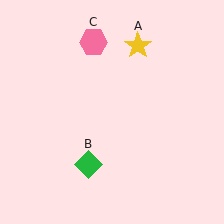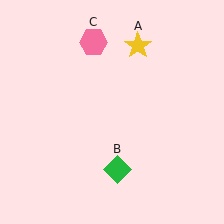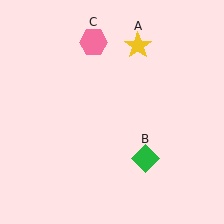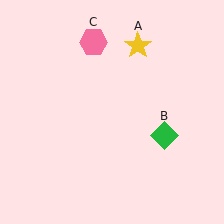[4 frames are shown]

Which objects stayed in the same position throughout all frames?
Yellow star (object A) and pink hexagon (object C) remained stationary.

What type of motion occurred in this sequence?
The green diamond (object B) rotated counterclockwise around the center of the scene.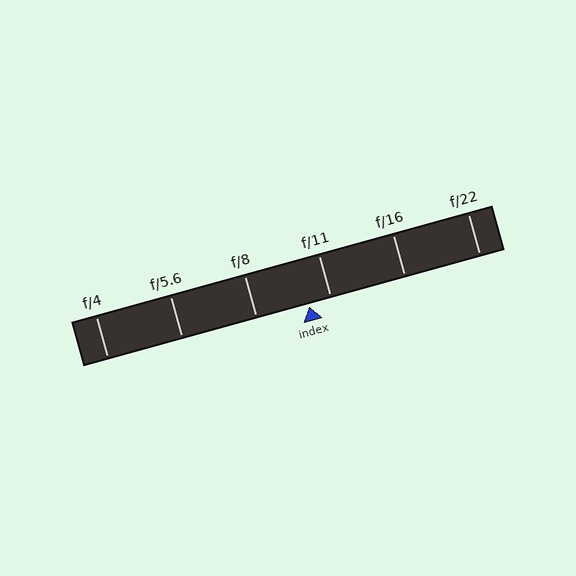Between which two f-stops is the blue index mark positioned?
The index mark is between f/8 and f/11.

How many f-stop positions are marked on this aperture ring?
There are 6 f-stop positions marked.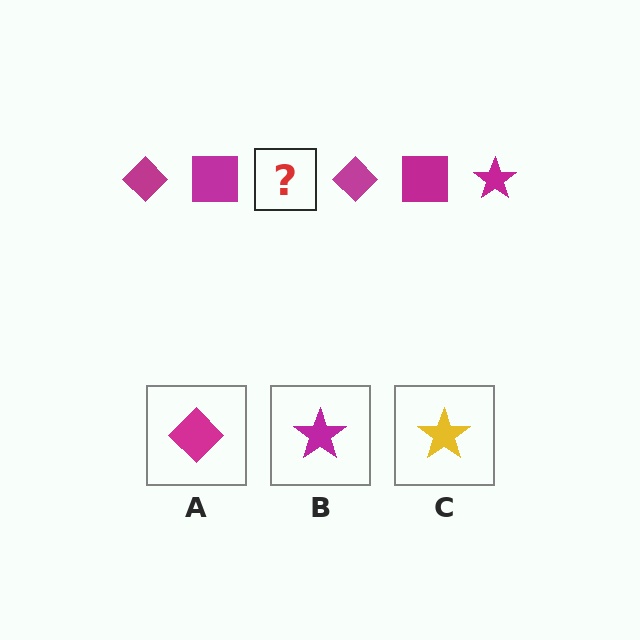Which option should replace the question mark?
Option B.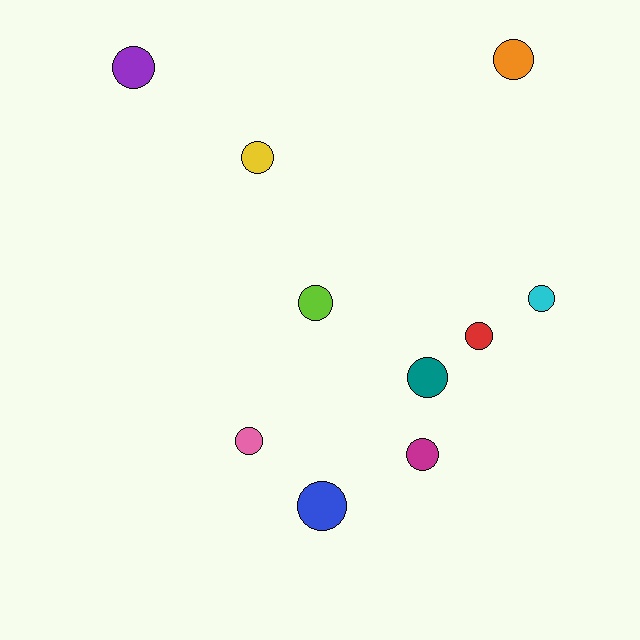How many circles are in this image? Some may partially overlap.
There are 10 circles.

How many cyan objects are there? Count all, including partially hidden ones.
There is 1 cyan object.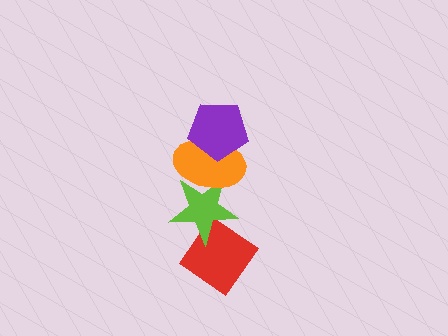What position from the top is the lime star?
The lime star is 3rd from the top.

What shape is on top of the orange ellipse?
The purple pentagon is on top of the orange ellipse.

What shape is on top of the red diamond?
The lime star is on top of the red diamond.